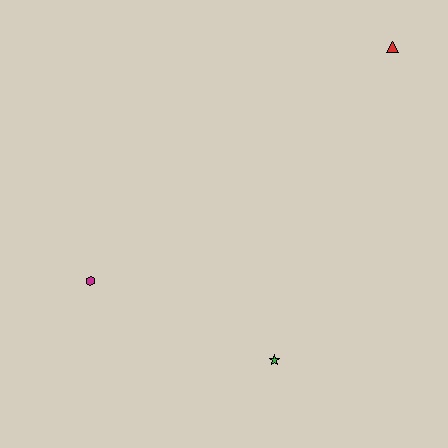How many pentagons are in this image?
There are no pentagons.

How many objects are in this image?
There are 3 objects.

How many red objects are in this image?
There is 1 red object.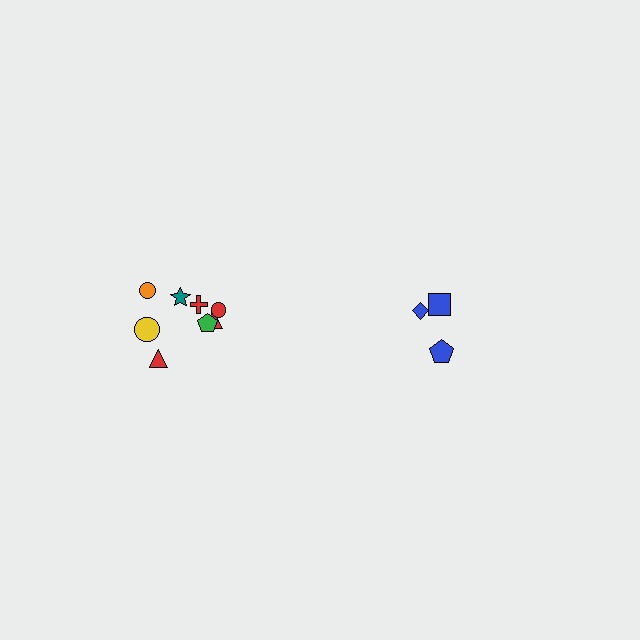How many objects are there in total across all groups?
There are 11 objects.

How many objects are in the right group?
There are 3 objects.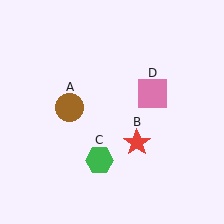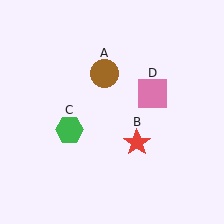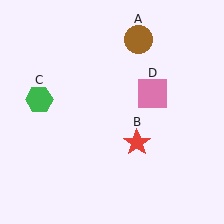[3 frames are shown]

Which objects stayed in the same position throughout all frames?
Red star (object B) and pink square (object D) remained stationary.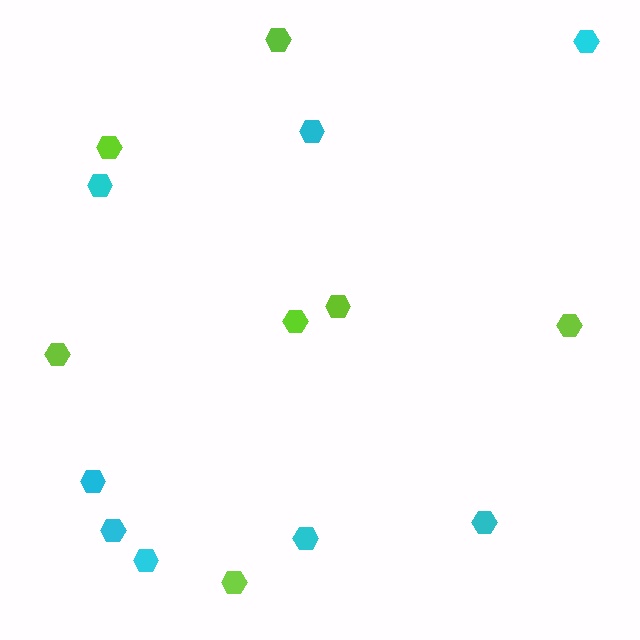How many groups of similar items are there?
There are 2 groups: one group of cyan hexagons (8) and one group of lime hexagons (7).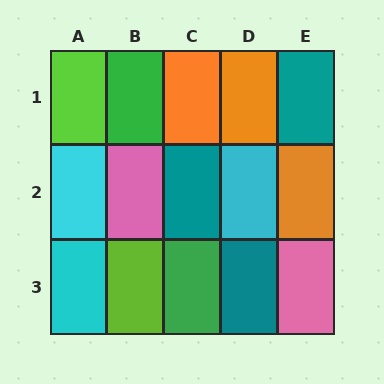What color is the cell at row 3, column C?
Green.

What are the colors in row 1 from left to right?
Lime, green, orange, orange, teal.